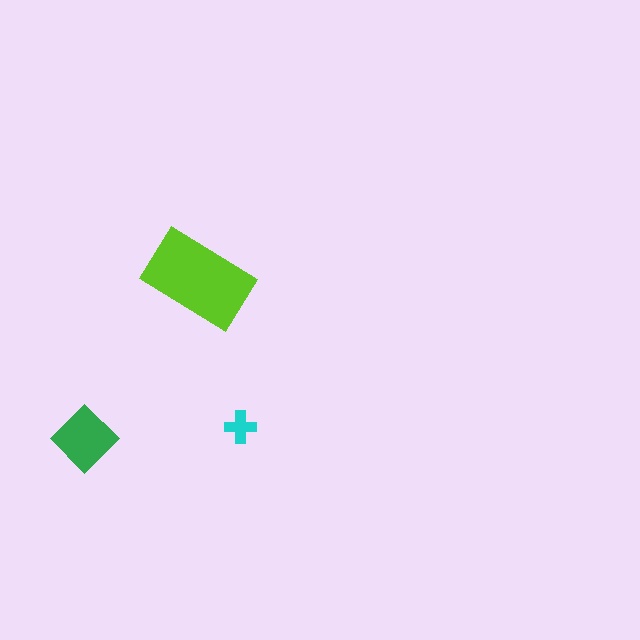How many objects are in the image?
There are 3 objects in the image.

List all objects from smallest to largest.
The cyan cross, the green diamond, the lime rectangle.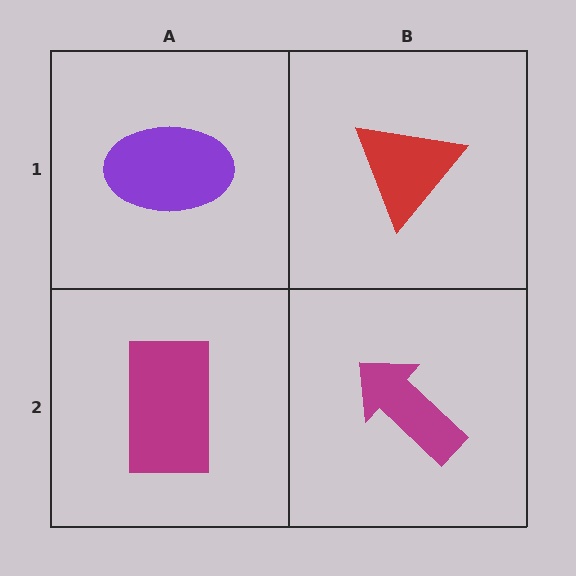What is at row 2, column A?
A magenta rectangle.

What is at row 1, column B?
A red triangle.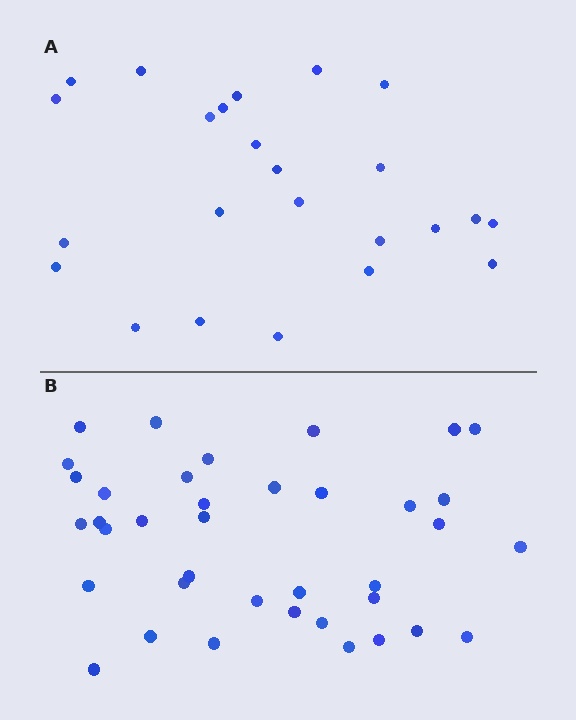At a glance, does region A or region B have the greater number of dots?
Region B (the bottom region) has more dots.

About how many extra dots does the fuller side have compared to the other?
Region B has approximately 15 more dots than region A.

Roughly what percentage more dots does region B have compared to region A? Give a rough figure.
About 60% more.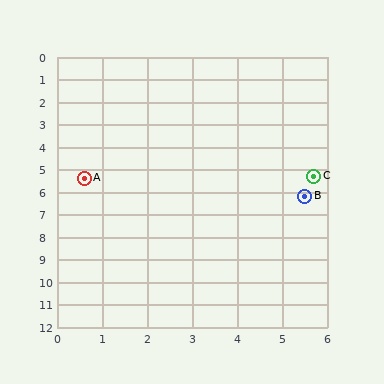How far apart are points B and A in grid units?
Points B and A are about 5.0 grid units apart.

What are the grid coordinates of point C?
Point C is at approximately (5.7, 5.3).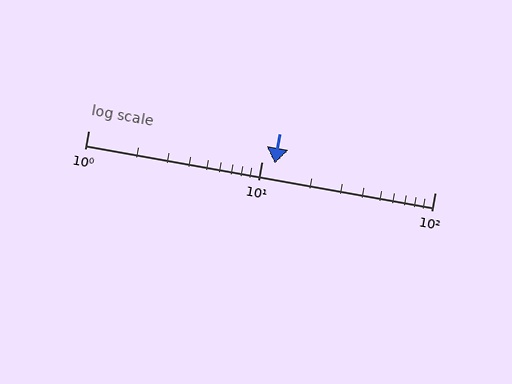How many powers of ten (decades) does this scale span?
The scale spans 2 decades, from 1 to 100.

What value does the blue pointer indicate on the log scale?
The pointer indicates approximately 12.